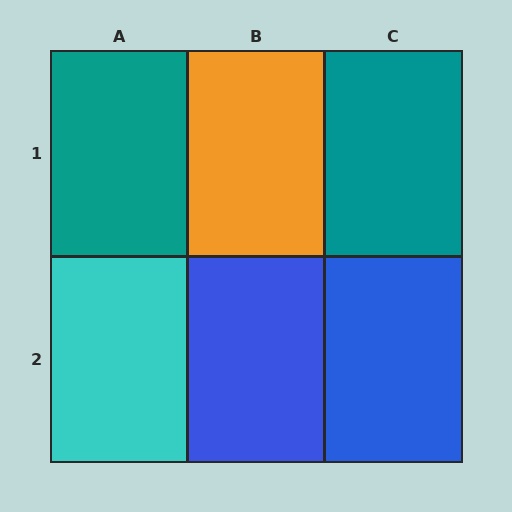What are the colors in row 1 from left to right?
Teal, orange, teal.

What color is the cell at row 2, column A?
Cyan.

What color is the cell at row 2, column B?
Blue.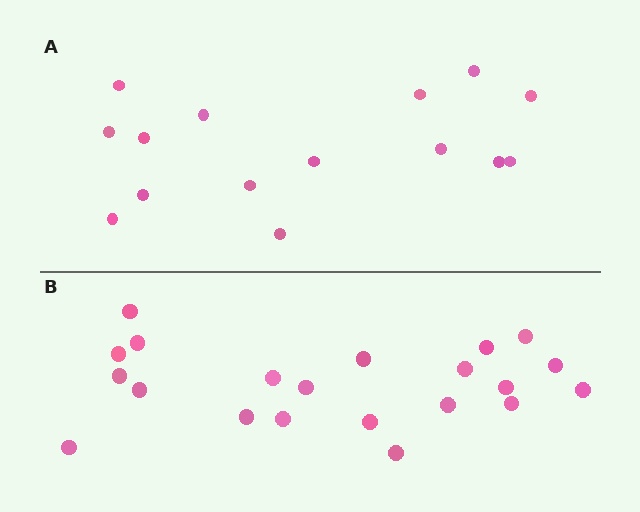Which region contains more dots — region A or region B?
Region B (the bottom region) has more dots.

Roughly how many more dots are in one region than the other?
Region B has about 6 more dots than region A.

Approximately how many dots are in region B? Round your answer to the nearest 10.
About 20 dots. (The exact count is 21, which rounds to 20.)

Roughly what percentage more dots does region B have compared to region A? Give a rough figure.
About 40% more.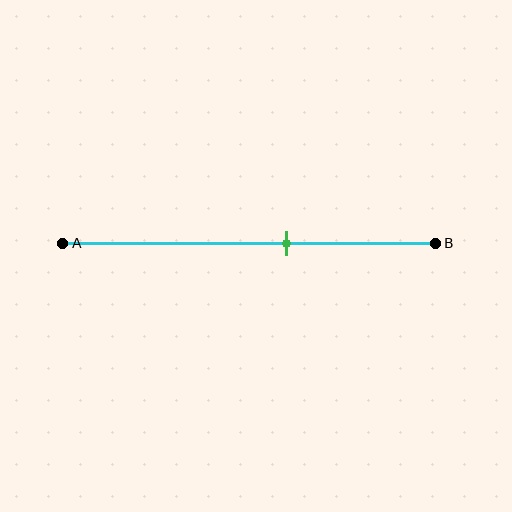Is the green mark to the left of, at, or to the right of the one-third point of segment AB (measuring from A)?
The green mark is to the right of the one-third point of segment AB.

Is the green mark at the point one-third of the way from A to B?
No, the mark is at about 60% from A, not at the 33% one-third point.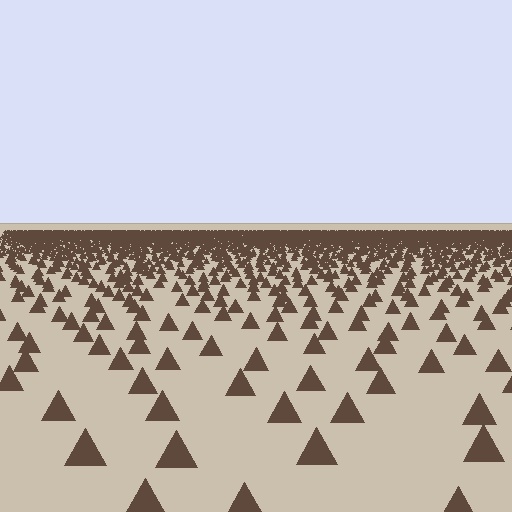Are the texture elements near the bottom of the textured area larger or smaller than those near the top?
Larger. Near the bottom, elements are closer to the viewer and appear at a bigger on-screen size.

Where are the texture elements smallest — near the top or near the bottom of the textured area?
Near the top.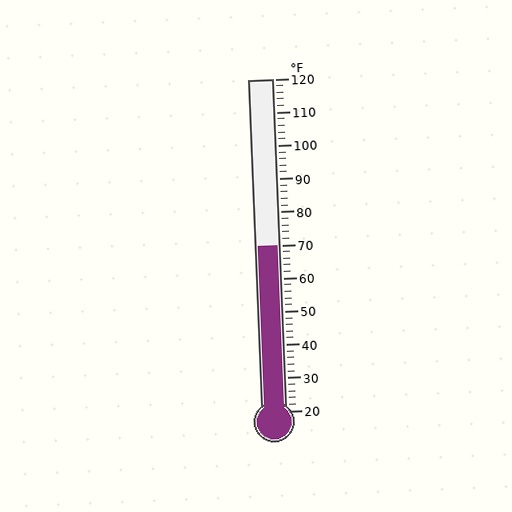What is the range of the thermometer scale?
The thermometer scale ranges from 20°F to 120°F.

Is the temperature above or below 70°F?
The temperature is at 70°F.